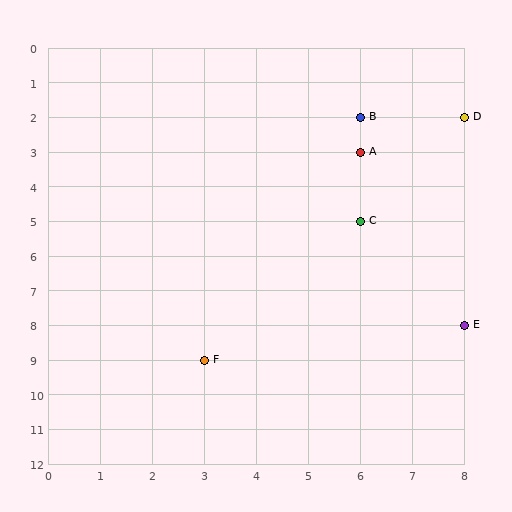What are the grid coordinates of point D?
Point D is at grid coordinates (8, 2).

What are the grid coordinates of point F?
Point F is at grid coordinates (3, 9).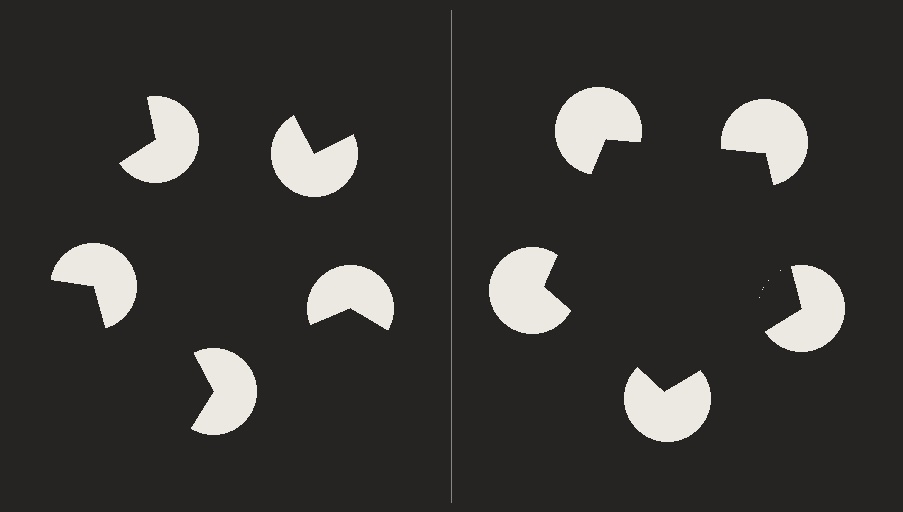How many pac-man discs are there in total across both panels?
10 — 5 on each side.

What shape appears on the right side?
An illusory pentagon.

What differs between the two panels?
The pac-man discs are positioned identically on both sides; only the wedge orientations differ. On the right they align to a pentagon; on the left they are misaligned.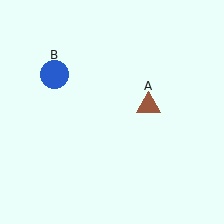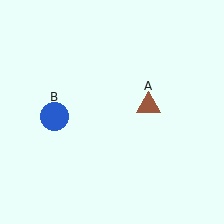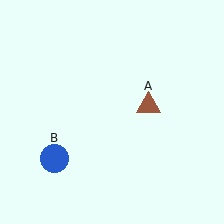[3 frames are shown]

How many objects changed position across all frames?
1 object changed position: blue circle (object B).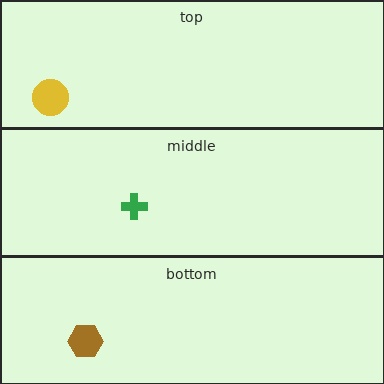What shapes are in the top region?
The yellow circle.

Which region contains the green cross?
The middle region.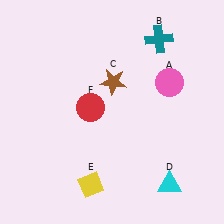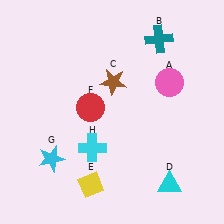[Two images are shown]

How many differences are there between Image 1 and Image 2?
There are 2 differences between the two images.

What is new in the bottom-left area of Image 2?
A cyan cross (H) was added in the bottom-left area of Image 2.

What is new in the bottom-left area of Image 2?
A cyan star (G) was added in the bottom-left area of Image 2.